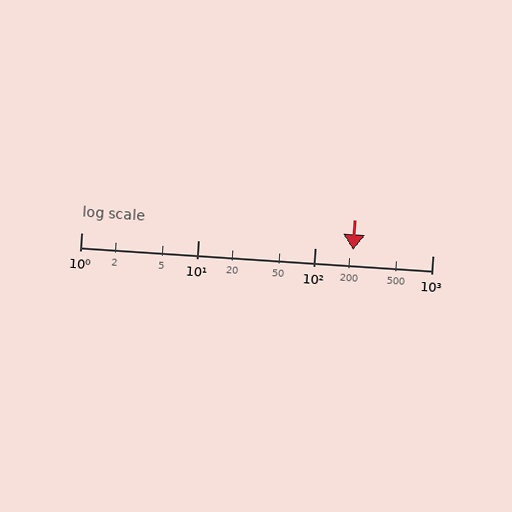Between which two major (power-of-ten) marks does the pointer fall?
The pointer is between 100 and 1000.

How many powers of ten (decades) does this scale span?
The scale spans 3 decades, from 1 to 1000.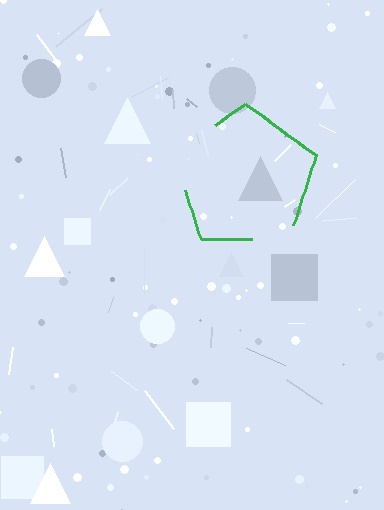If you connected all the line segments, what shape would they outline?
They would outline a pentagon.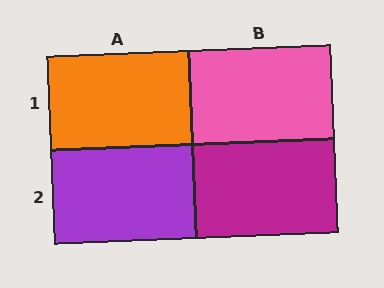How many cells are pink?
1 cell is pink.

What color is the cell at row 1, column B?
Pink.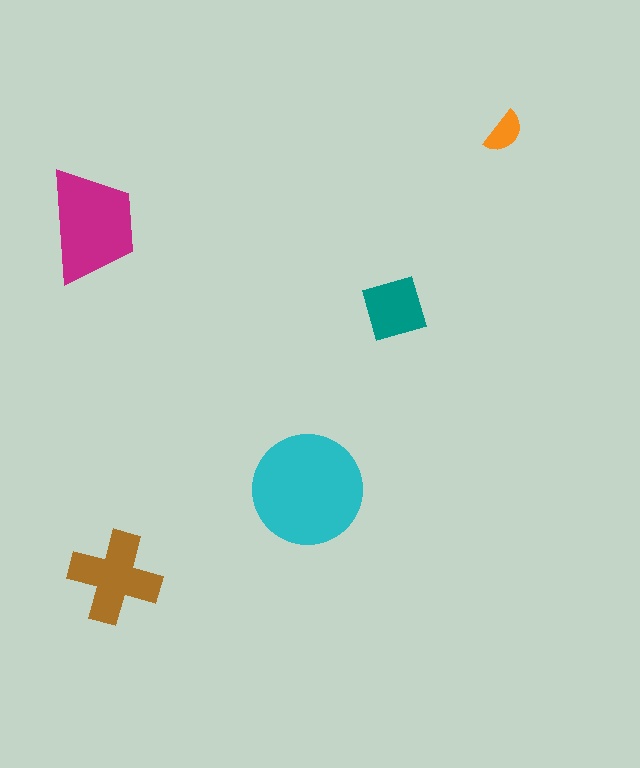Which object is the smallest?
The orange semicircle.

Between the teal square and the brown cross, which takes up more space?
The brown cross.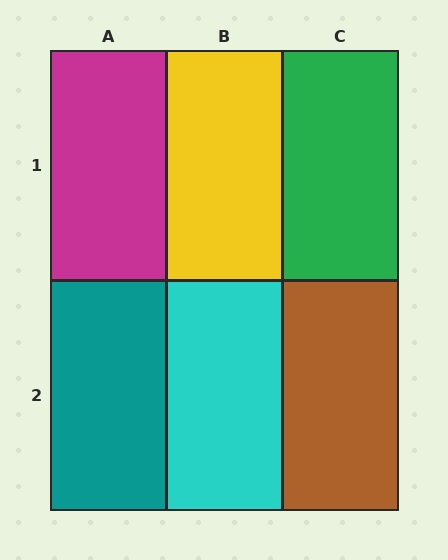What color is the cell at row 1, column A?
Magenta.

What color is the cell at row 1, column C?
Green.